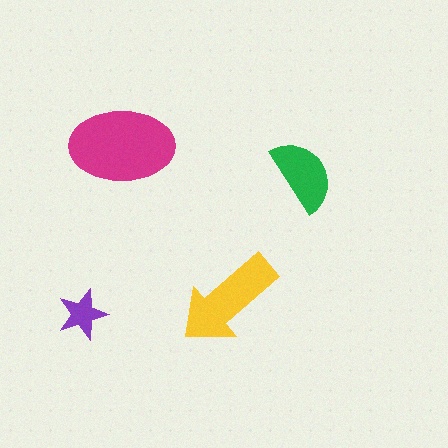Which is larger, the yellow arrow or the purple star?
The yellow arrow.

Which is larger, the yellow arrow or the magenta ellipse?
The magenta ellipse.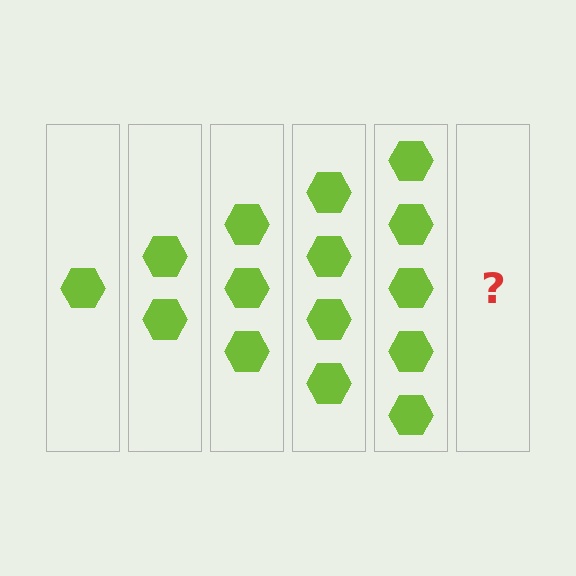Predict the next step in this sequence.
The next step is 6 hexagons.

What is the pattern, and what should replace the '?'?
The pattern is that each step adds one more hexagon. The '?' should be 6 hexagons.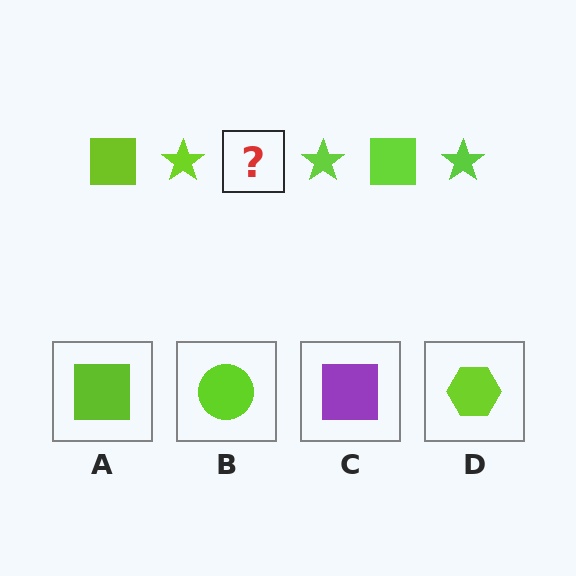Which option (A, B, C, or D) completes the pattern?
A.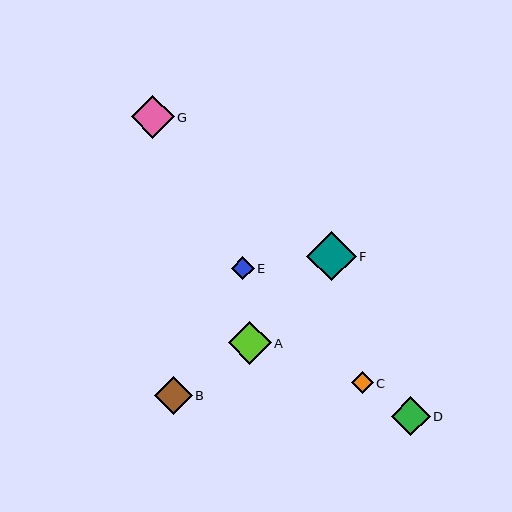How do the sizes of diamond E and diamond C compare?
Diamond E and diamond C are approximately the same size.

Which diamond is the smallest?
Diamond C is the smallest with a size of approximately 22 pixels.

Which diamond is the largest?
Diamond F is the largest with a size of approximately 49 pixels.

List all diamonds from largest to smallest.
From largest to smallest: F, A, G, D, B, E, C.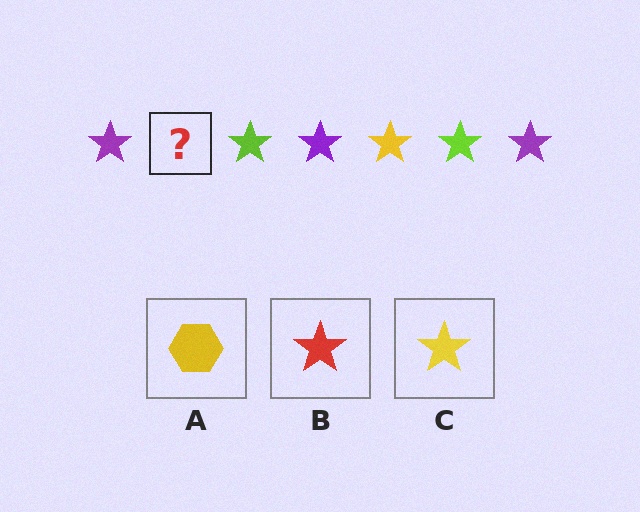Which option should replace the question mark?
Option C.